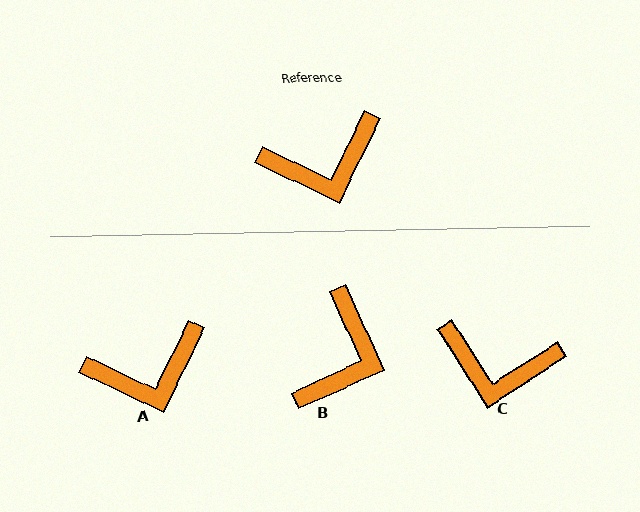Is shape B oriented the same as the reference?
No, it is off by about 50 degrees.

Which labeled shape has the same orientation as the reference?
A.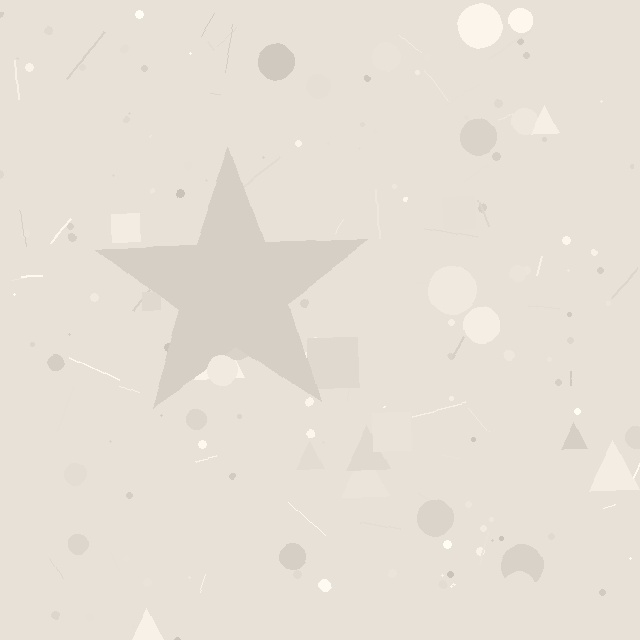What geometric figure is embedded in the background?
A star is embedded in the background.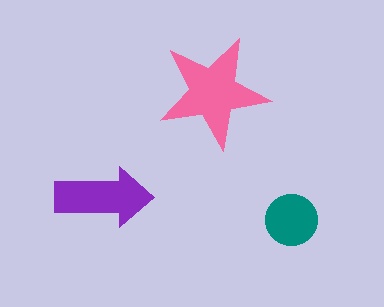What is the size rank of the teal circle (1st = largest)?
3rd.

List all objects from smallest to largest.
The teal circle, the purple arrow, the pink star.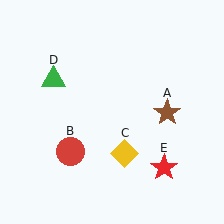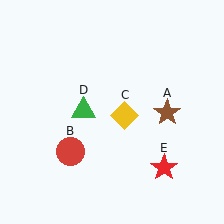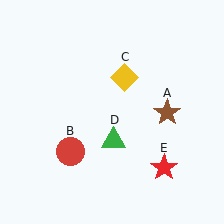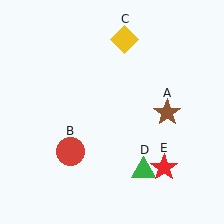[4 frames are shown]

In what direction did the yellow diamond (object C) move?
The yellow diamond (object C) moved up.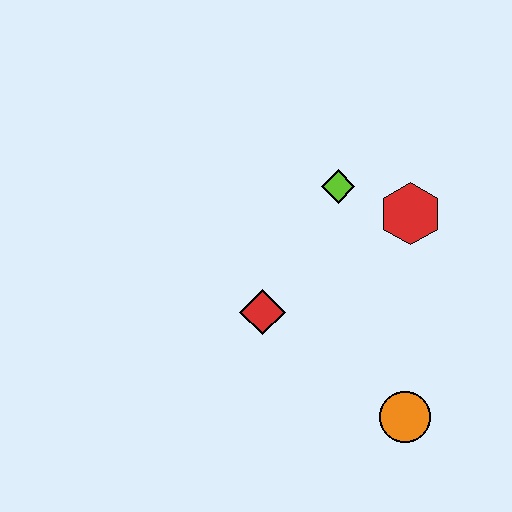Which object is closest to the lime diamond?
The red hexagon is closest to the lime diamond.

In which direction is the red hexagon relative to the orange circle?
The red hexagon is above the orange circle.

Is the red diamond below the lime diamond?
Yes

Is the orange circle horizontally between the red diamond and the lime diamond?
No